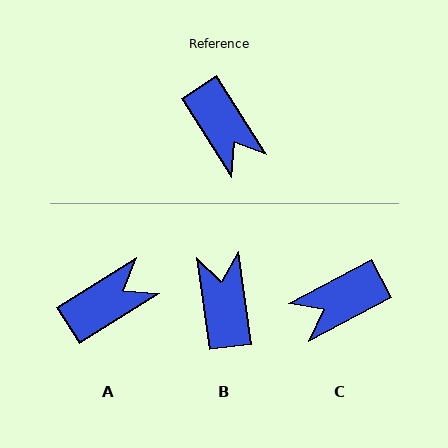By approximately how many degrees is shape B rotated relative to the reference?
Approximately 156 degrees counter-clockwise.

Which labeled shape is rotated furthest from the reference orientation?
B, about 156 degrees away.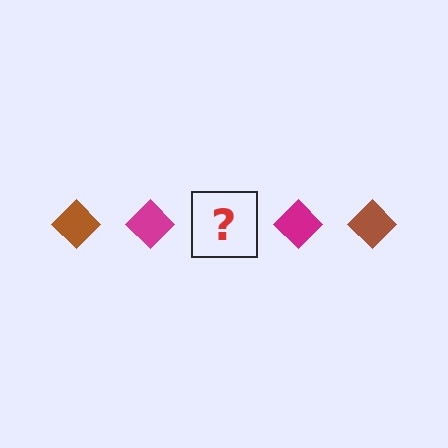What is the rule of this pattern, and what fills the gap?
The rule is that the pattern cycles through brown, magenta diamonds. The gap should be filled with a brown diamond.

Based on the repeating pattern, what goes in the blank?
The blank should be a brown diamond.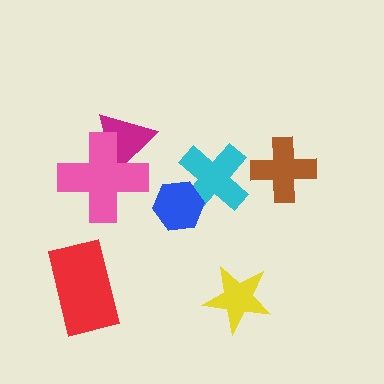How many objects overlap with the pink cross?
1 object overlaps with the pink cross.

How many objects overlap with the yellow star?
0 objects overlap with the yellow star.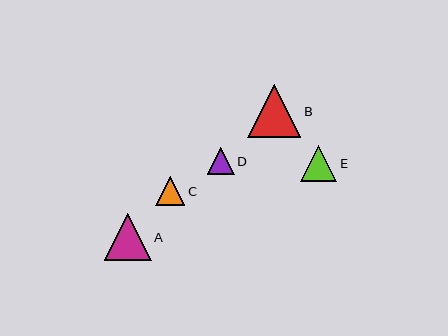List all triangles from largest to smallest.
From largest to smallest: B, A, E, C, D.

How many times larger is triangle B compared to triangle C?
Triangle B is approximately 1.8 times the size of triangle C.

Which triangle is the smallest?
Triangle D is the smallest with a size of approximately 27 pixels.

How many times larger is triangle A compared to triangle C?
Triangle A is approximately 1.6 times the size of triangle C.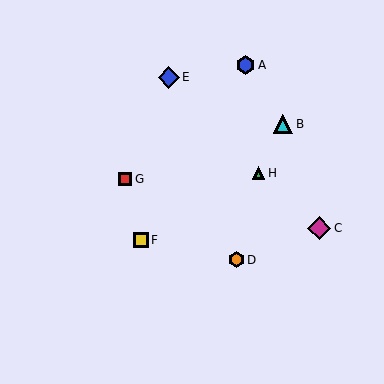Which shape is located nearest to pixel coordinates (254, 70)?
The blue hexagon (labeled A) at (246, 65) is nearest to that location.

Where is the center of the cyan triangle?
The center of the cyan triangle is at (283, 124).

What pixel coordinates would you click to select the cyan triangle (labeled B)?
Click at (283, 124) to select the cyan triangle B.